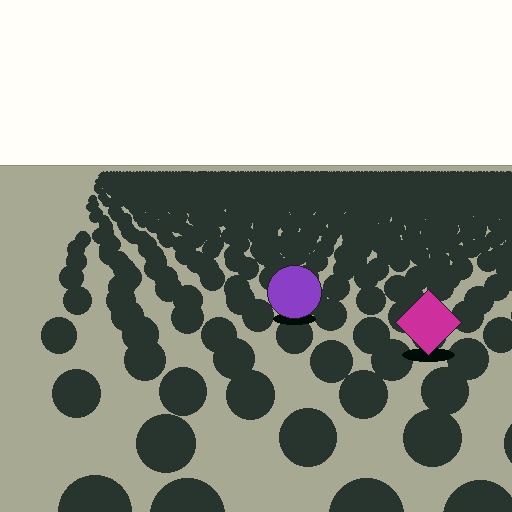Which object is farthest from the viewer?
The purple circle is farthest from the viewer. It appears smaller and the ground texture around it is denser.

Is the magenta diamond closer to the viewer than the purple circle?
Yes. The magenta diamond is closer — you can tell from the texture gradient: the ground texture is coarser near it.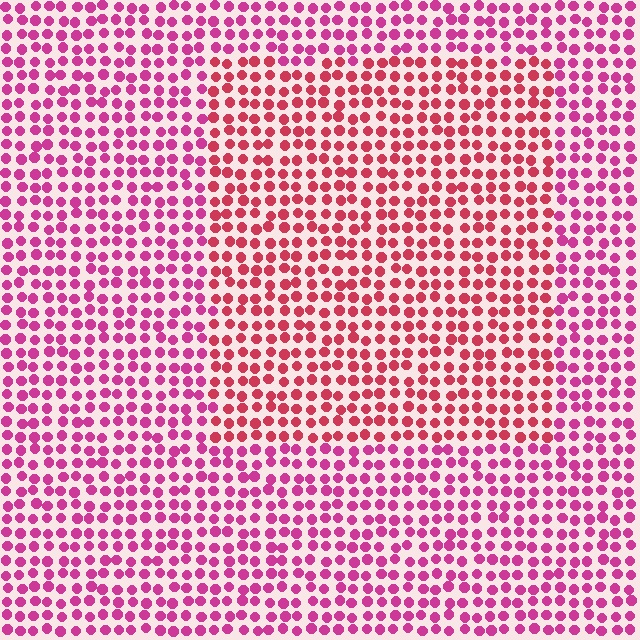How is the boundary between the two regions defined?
The boundary is defined purely by a slight shift in hue (about 27 degrees). Spacing, size, and orientation are identical on both sides.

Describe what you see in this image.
The image is filled with small magenta elements in a uniform arrangement. A rectangle-shaped region is visible where the elements are tinted to a slightly different hue, forming a subtle color boundary.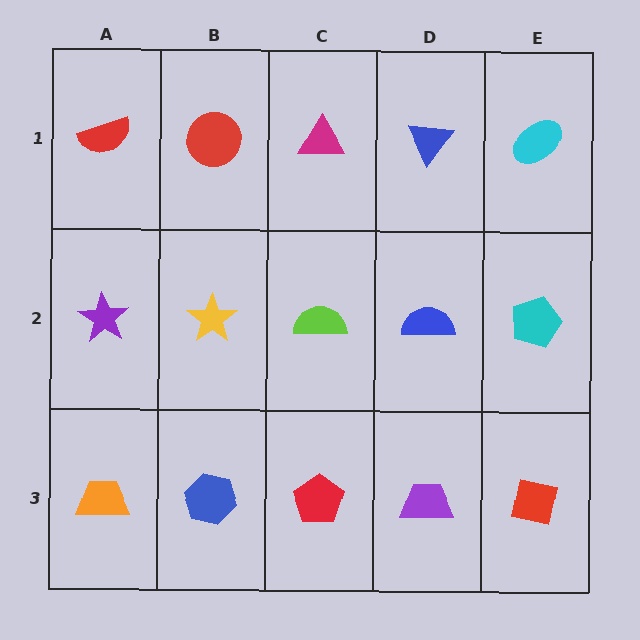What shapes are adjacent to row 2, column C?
A magenta triangle (row 1, column C), a red pentagon (row 3, column C), a yellow star (row 2, column B), a blue semicircle (row 2, column D).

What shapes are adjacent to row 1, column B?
A yellow star (row 2, column B), a red semicircle (row 1, column A), a magenta triangle (row 1, column C).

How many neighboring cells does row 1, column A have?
2.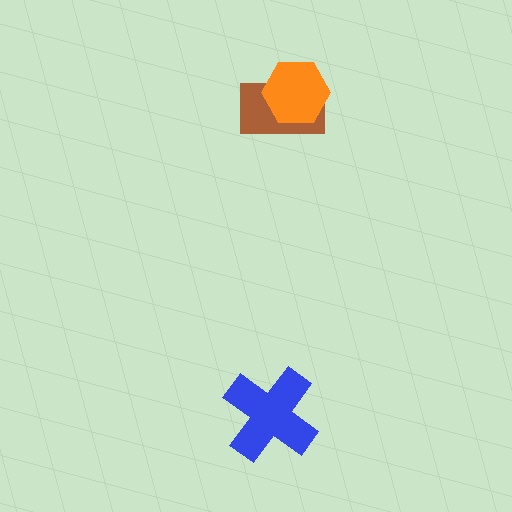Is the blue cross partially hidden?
No, no other shape covers it.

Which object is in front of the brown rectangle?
The orange hexagon is in front of the brown rectangle.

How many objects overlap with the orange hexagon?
1 object overlaps with the orange hexagon.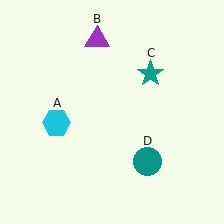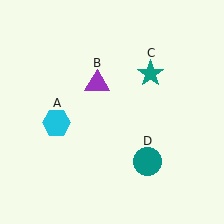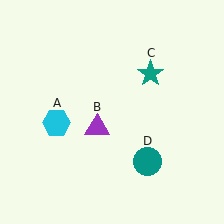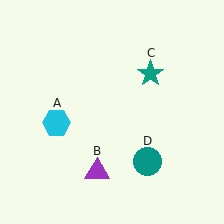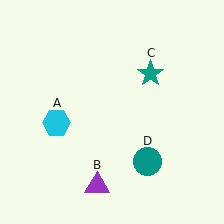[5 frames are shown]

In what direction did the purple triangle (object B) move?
The purple triangle (object B) moved down.